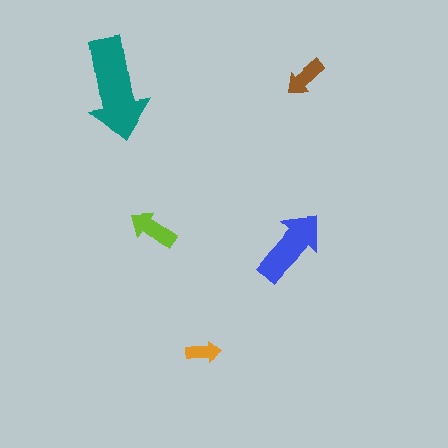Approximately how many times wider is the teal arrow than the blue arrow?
About 1.5 times wider.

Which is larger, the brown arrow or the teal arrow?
The teal one.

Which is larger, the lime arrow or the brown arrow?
The lime one.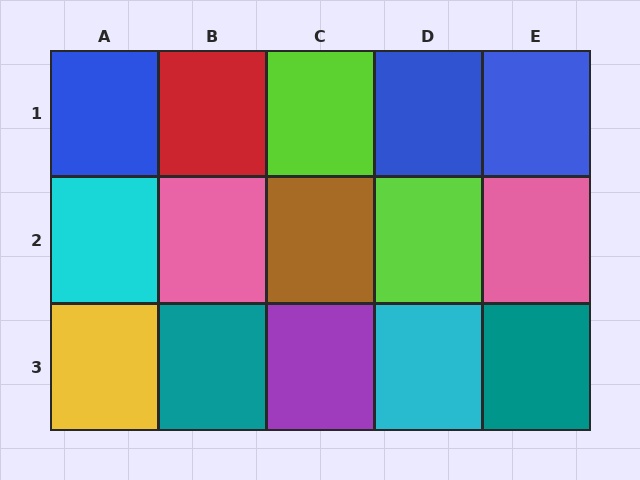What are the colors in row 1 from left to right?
Blue, red, lime, blue, blue.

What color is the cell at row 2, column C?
Brown.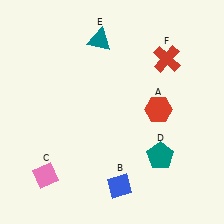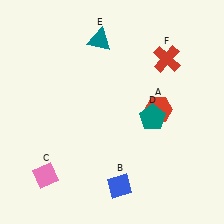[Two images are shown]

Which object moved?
The teal pentagon (D) moved up.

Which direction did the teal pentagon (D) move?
The teal pentagon (D) moved up.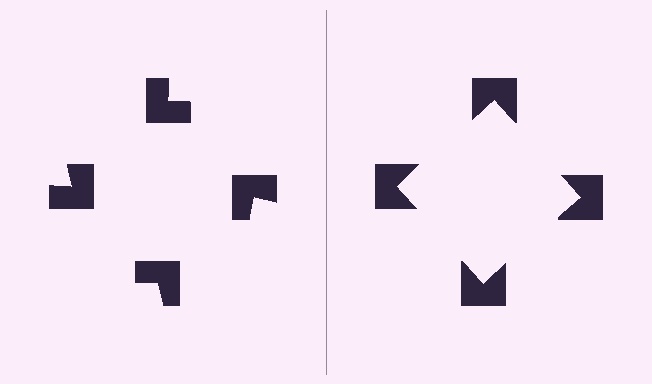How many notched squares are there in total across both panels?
8 — 4 on each side.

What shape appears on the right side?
An illusory square.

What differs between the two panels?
The notched squares are positioned identically on both sides; only the wedge orientations differ. On the right they align to a square; on the left they are misaligned.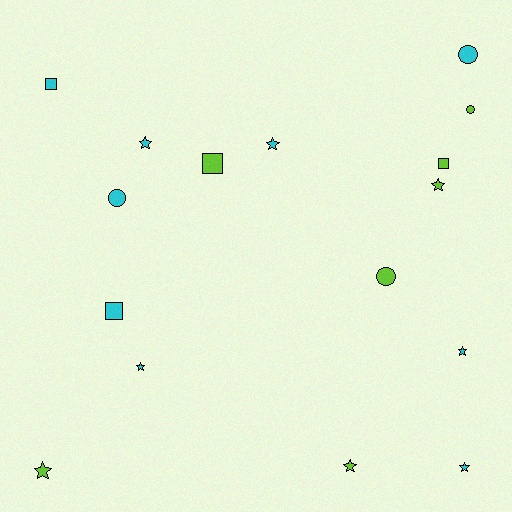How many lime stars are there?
There are 3 lime stars.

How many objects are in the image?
There are 16 objects.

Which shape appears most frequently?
Star, with 8 objects.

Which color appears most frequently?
Cyan, with 9 objects.